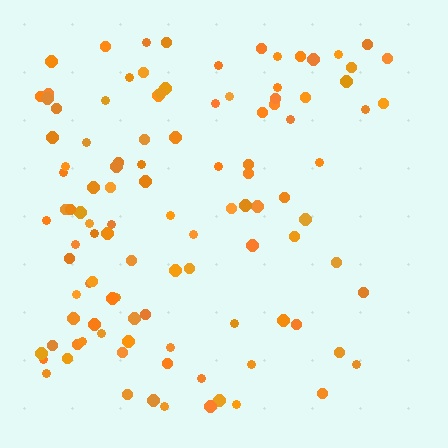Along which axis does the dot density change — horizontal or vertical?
Horizontal.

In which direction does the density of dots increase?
From right to left, with the left side densest.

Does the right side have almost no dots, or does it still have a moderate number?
Still a moderate number, just noticeably fewer than the left.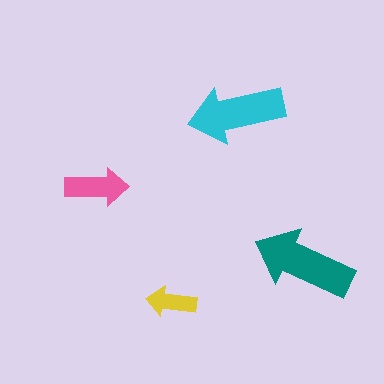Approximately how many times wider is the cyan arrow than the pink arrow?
About 1.5 times wider.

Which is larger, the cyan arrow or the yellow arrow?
The cyan one.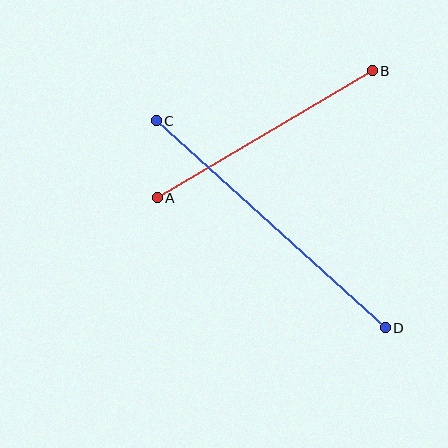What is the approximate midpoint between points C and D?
The midpoint is at approximately (271, 224) pixels.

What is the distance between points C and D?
The distance is approximately 309 pixels.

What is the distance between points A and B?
The distance is approximately 249 pixels.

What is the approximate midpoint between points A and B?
The midpoint is at approximately (265, 134) pixels.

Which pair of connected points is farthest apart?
Points C and D are farthest apart.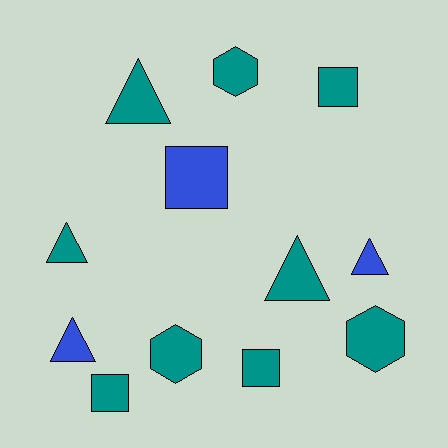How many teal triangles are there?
There are 3 teal triangles.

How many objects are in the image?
There are 12 objects.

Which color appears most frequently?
Teal, with 9 objects.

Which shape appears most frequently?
Triangle, with 5 objects.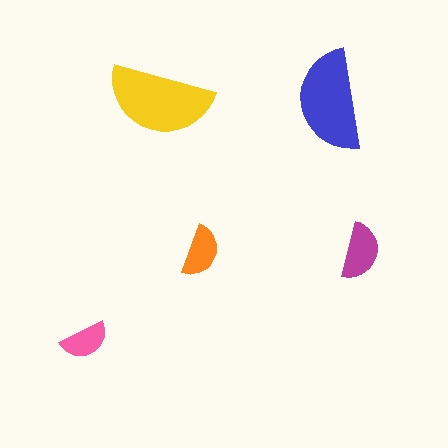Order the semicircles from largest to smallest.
the yellow one, the blue one, the magenta one, the orange one, the pink one.